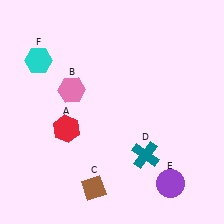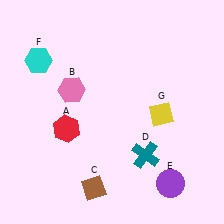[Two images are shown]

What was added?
A yellow diamond (G) was added in Image 2.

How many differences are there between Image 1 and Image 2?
There is 1 difference between the two images.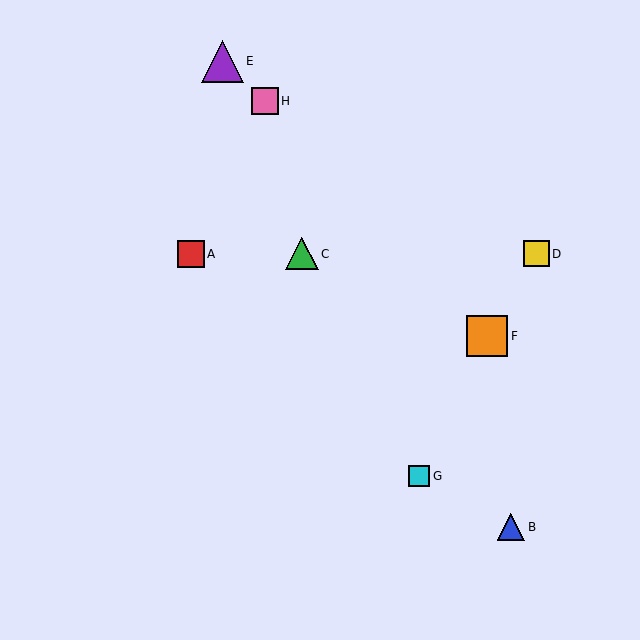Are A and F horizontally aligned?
No, A is at y≈254 and F is at y≈336.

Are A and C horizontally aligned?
Yes, both are at y≈254.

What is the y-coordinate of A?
Object A is at y≈254.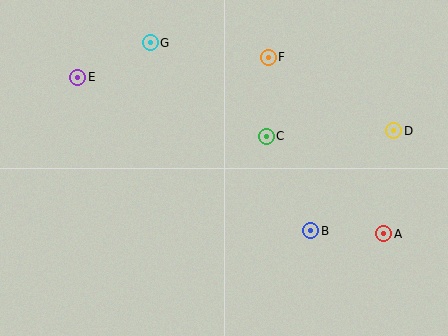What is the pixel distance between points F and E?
The distance between F and E is 192 pixels.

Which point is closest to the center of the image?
Point C at (266, 136) is closest to the center.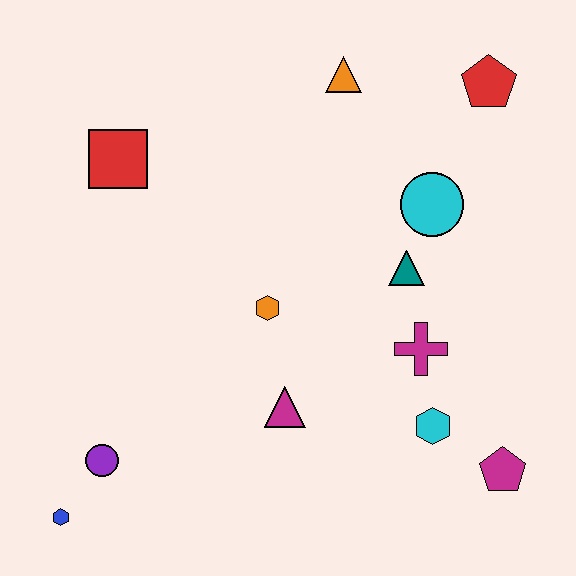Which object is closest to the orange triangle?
The red pentagon is closest to the orange triangle.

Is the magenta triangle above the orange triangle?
No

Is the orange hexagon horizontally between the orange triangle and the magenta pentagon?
No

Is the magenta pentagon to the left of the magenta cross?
No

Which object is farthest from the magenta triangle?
The red pentagon is farthest from the magenta triangle.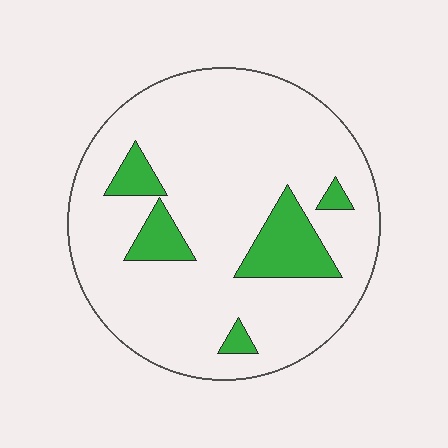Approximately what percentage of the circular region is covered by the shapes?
Approximately 15%.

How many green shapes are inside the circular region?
5.